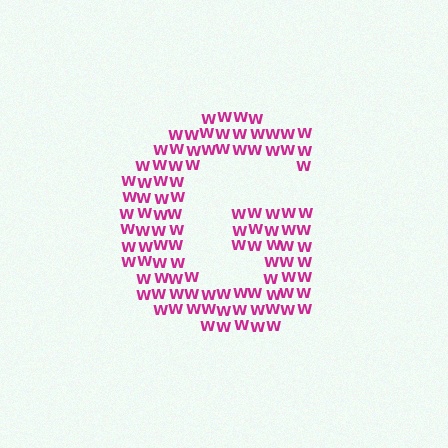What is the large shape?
The large shape is the letter G.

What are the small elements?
The small elements are letter W's.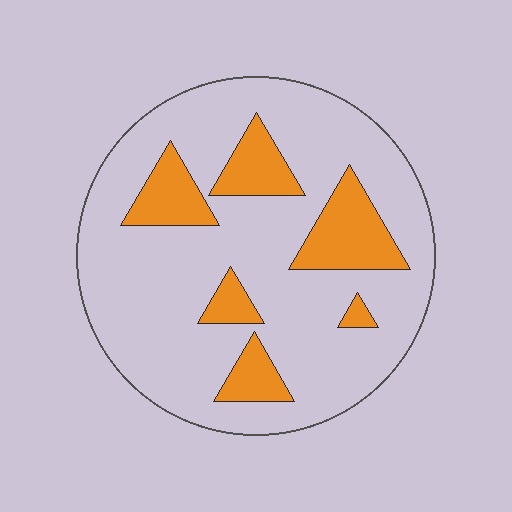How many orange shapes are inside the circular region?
6.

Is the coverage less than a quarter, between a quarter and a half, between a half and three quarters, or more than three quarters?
Less than a quarter.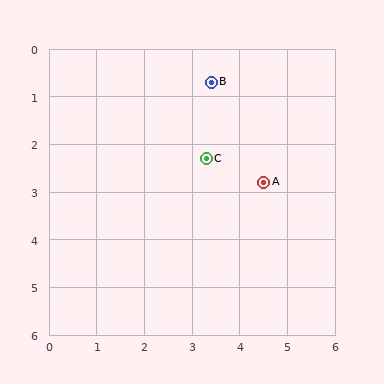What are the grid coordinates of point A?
Point A is at approximately (4.5, 2.8).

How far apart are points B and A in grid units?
Points B and A are about 2.4 grid units apart.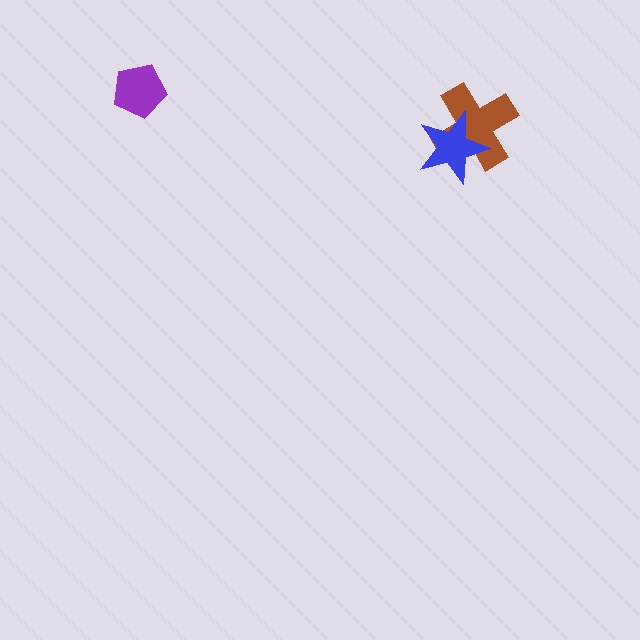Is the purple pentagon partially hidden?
No, no other shape covers it.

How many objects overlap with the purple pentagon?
0 objects overlap with the purple pentagon.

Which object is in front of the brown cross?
The blue star is in front of the brown cross.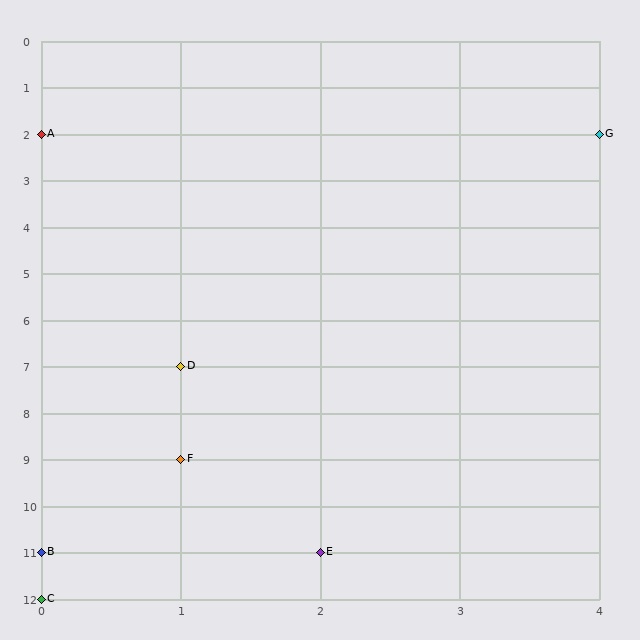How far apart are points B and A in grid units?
Points B and A are 9 rows apart.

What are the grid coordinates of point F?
Point F is at grid coordinates (1, 9).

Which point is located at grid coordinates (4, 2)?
Point G is at (4, 2).